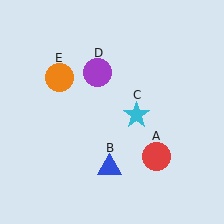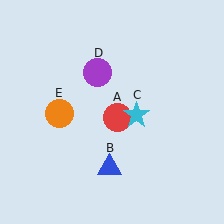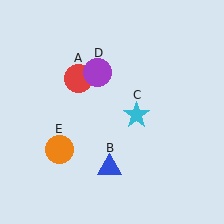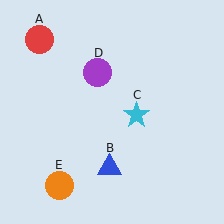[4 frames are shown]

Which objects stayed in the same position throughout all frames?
Blue triangle (object B) and cyan star (object C) and purple circle (object D) remained stationary.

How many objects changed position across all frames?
2 objects changed position: red circle (object A), orange circle (object E).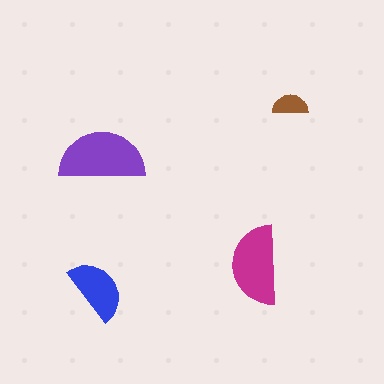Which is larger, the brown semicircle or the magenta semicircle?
The magenta one.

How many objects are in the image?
There are 4 objects in the image.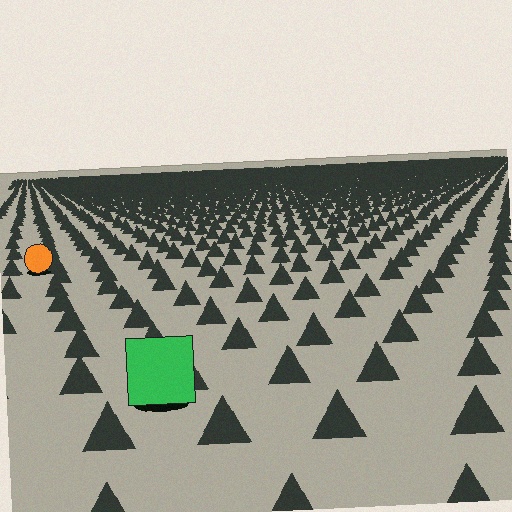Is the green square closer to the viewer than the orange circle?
Yes. The green square is closer — you can tell from the texture gradient: the ground texture is coarser near it.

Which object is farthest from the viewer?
The orange circle is farthest from the viewer. It appears smaller and the ground texture around it is denser.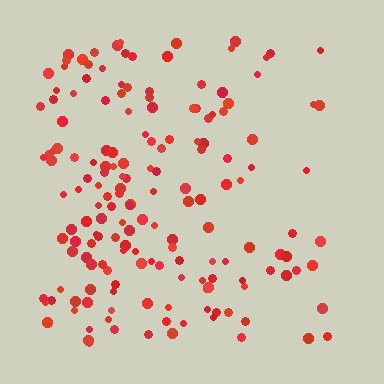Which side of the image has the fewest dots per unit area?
The right.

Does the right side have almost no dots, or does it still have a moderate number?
Still a moderate number, just noticeably fewer than the left.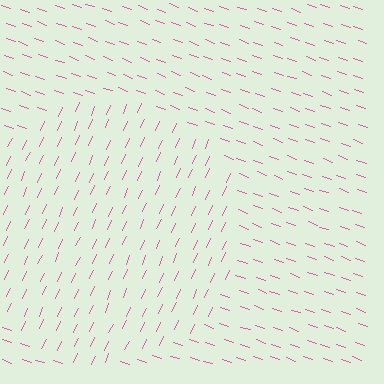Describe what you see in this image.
The image is filled with small pink line segments. A circle region in the image has lines oriented differently from the surrounding lines, creating a visible texture boundary.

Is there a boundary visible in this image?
Yes, there is a texture boundary formed by a change in line orientation.